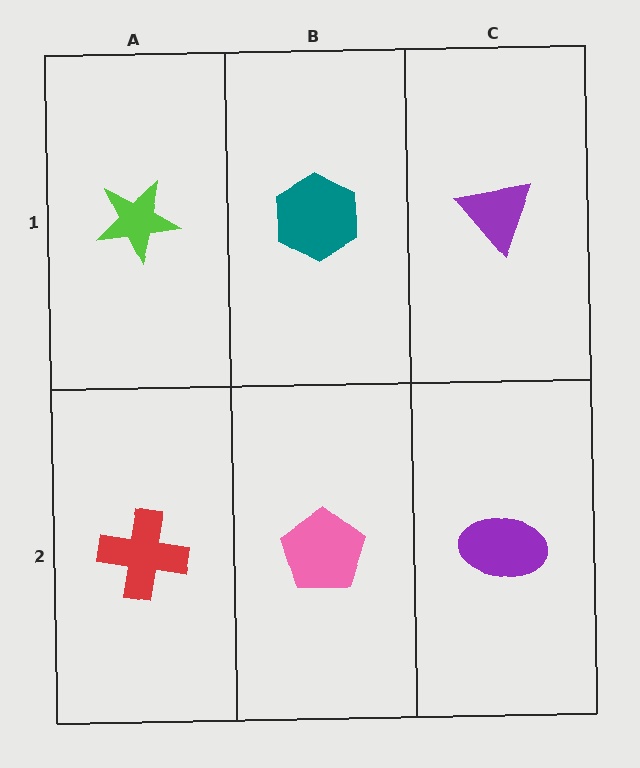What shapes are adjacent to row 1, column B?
A pink pentagon (row 2, column B), a lime star (row 1, column A), a purple triangle (row 1, column C).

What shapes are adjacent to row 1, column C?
A purple ellipse (row 2, column C), a teal hexagon (row 1, column B).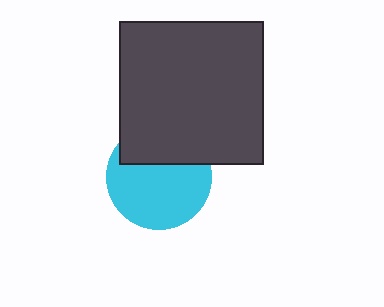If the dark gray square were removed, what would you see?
You would see the complete cyan circle.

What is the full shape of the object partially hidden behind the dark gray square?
The partially hidden object is a cyan circle.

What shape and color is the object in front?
The object in front is a dark gray square.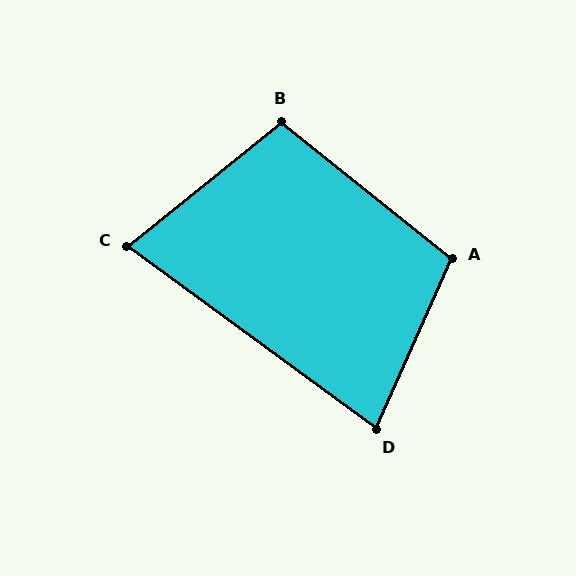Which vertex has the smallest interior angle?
C, at approximately 75 degrees.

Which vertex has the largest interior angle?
A, at approximately 105 degrees.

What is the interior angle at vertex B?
Approximately 102 degrees (obtuse).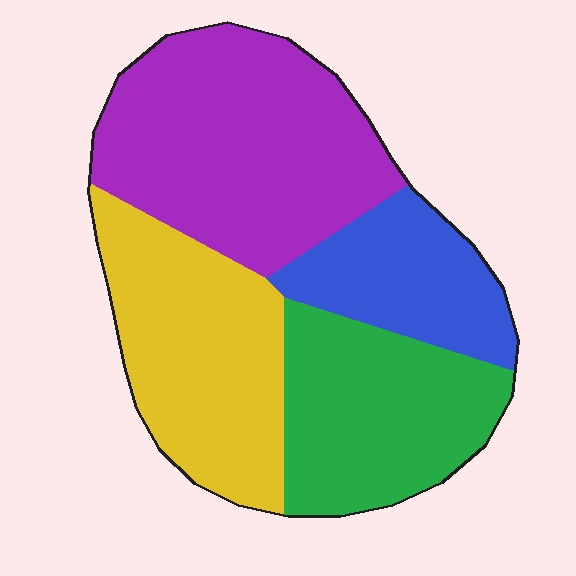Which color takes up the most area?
Purple, at roughly 35%.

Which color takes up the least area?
Blue, at roughly 15%.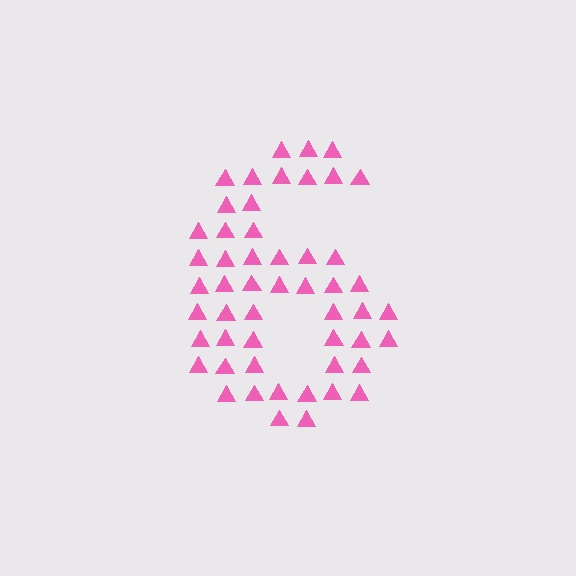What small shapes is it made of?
It is made of small triangles.